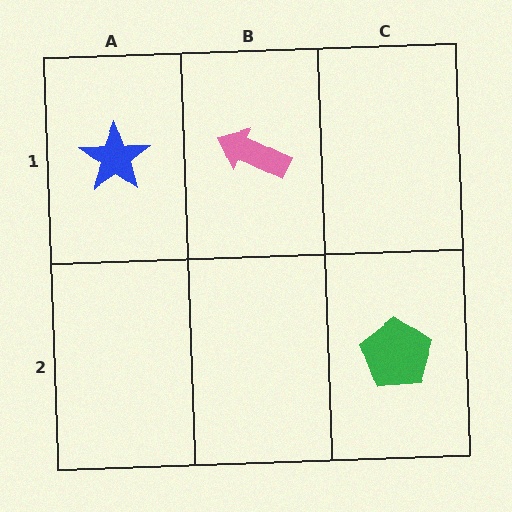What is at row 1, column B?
A pink arrow.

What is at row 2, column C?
A green pentagon.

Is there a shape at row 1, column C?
No, that cell is empty.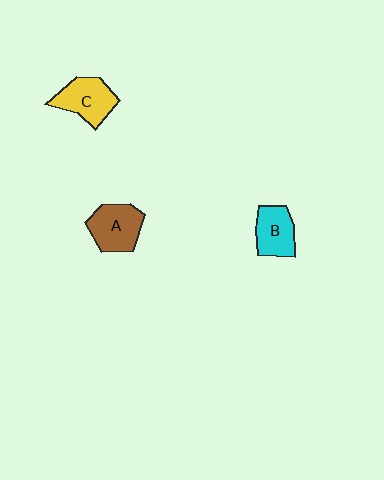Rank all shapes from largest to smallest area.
From largest to smallest: A (brown), C (yellow), B (cyan).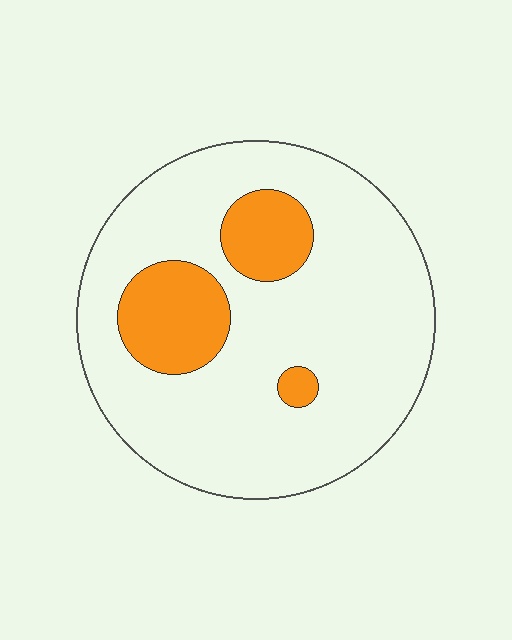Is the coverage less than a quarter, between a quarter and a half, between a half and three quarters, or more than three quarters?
Less than a quarter.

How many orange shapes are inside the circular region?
3.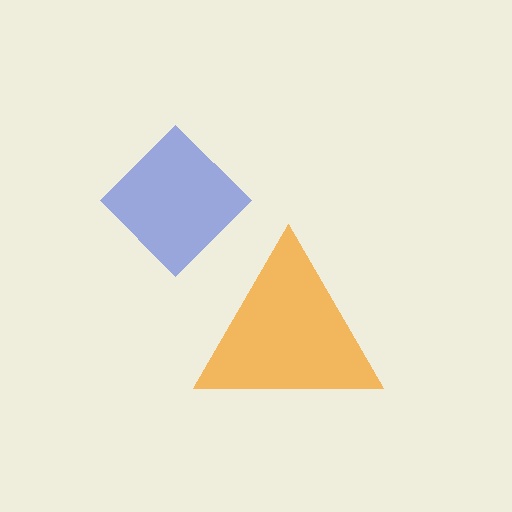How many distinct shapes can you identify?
There are 2 distinct shapes: an orange triangle, a blue diamond.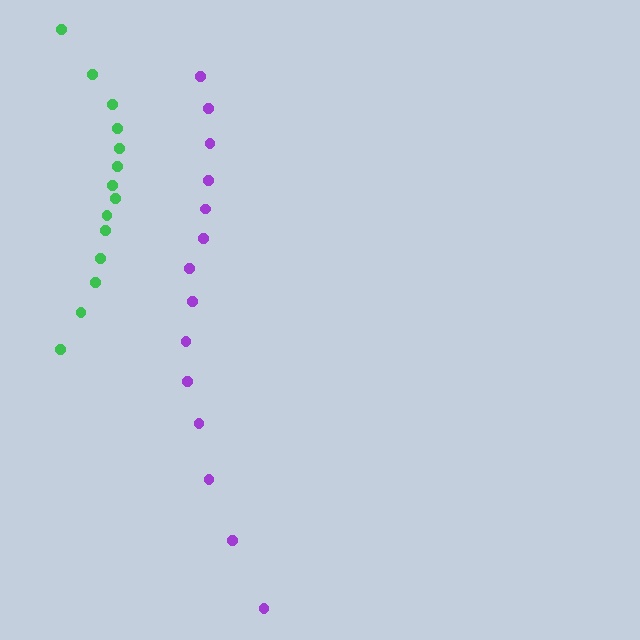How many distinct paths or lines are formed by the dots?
There are 2 distinct paths.